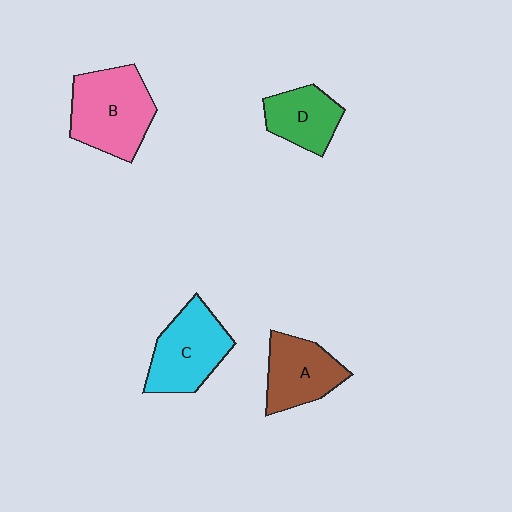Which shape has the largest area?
Shape B (pink).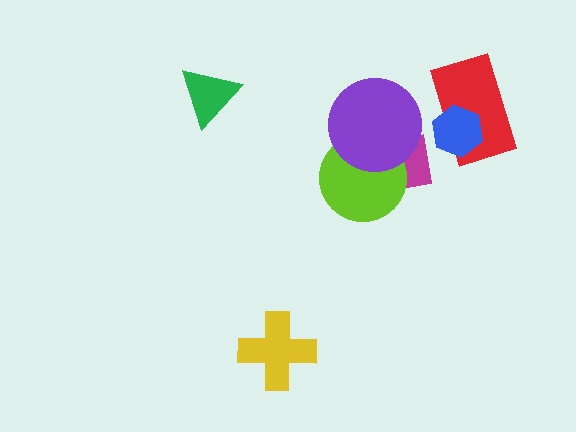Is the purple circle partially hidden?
No, no other shape covers it.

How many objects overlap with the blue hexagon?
1 object overlaps with the blue hexagon.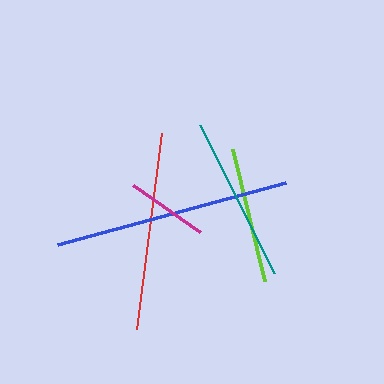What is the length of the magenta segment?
The magenta segment is approximately 81 pixels long.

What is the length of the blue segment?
The blue segment is approximately 236 pixels long.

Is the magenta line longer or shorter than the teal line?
The teal line is longer than the magenta line.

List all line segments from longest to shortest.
From longest to shortest: blue, red, teal, lime, magenta.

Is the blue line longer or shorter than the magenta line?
The blue line is longer than the magenta line.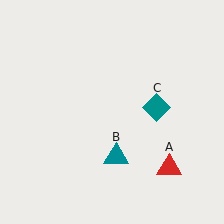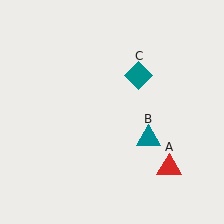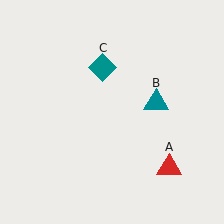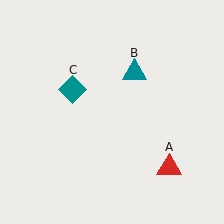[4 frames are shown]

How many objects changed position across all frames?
2 objects changed position: teal triangle (object B), teal diamond (object C).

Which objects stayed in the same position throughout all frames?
Red triangle (object A) remained stationary.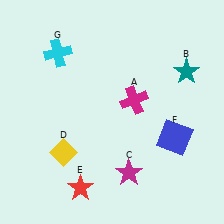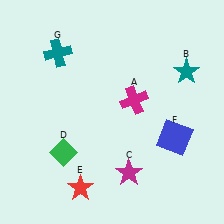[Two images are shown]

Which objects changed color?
D changed from yellow to green. G changed from cyan to teal.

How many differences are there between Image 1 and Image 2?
There are 2 differences between the two images.